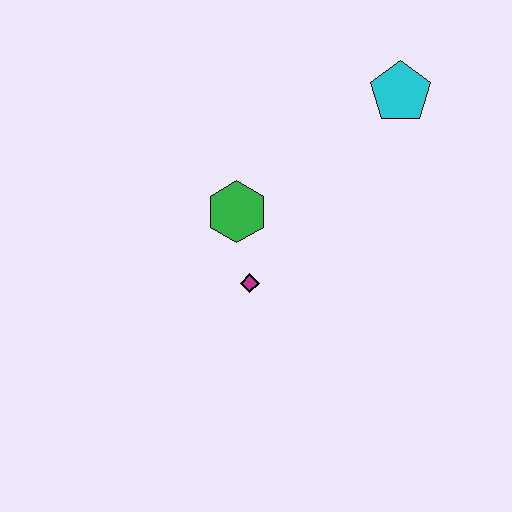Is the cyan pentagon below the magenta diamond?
No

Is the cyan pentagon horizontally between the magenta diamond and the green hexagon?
No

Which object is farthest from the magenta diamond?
The cyan pentagon is farthest from the magenta diamond.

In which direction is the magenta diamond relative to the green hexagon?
The magenta diamond is below the green hexagon.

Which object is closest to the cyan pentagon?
The green hexagon is closest to the cyan pentagon.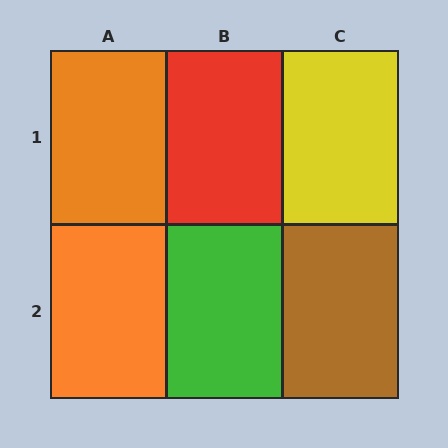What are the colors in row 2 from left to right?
Orange, green, brown.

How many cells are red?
1 cell is red.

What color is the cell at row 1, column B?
Red.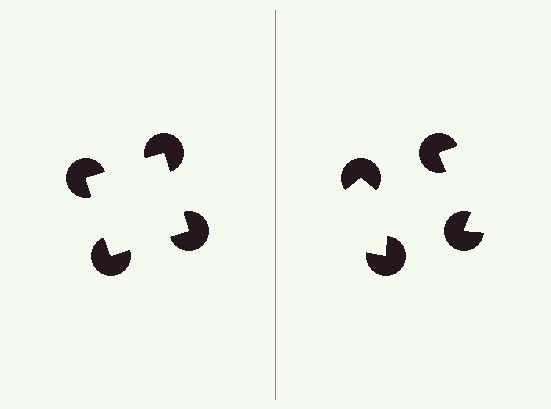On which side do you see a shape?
An illusory square appears on the left side. On the right side the wedge cuts are rotated, so no coherent shape forms.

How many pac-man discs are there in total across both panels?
8 — 4 on each side.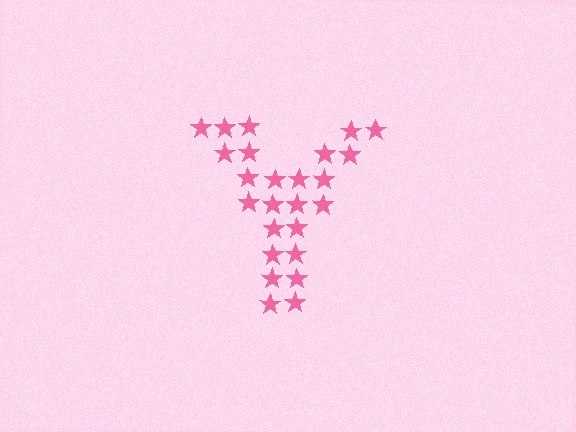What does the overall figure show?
The overall figure shows the letter Y.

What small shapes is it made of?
It is made of small stars.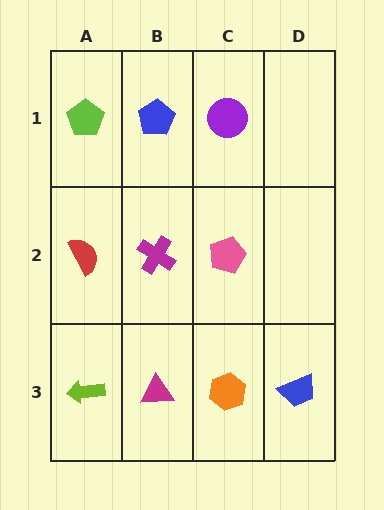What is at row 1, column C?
A purple circle.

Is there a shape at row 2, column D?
No, that cell is empty.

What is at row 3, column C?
An orange hexagon.